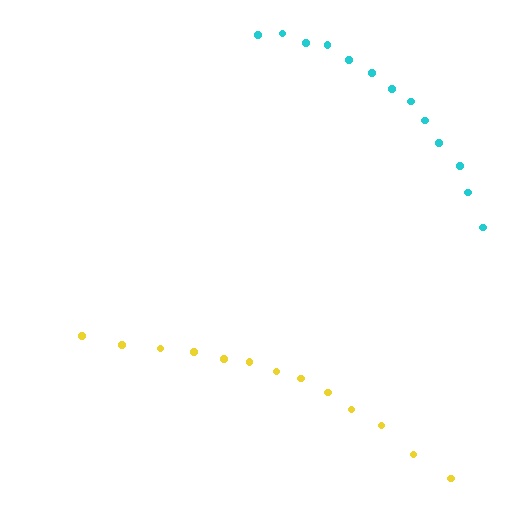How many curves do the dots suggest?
There are 2 distinct paths.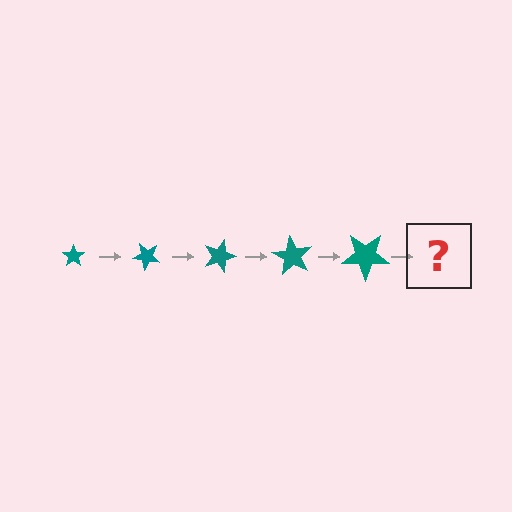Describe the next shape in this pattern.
It should be a star, larger than the previous one and rotated 225 degrees from the start.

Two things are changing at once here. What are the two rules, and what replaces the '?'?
The two rules are that the star grows larger each step and it rotates 45 degrees each step. The '?' should be a star, larger than the previous one and rotated 225 degrees from the start.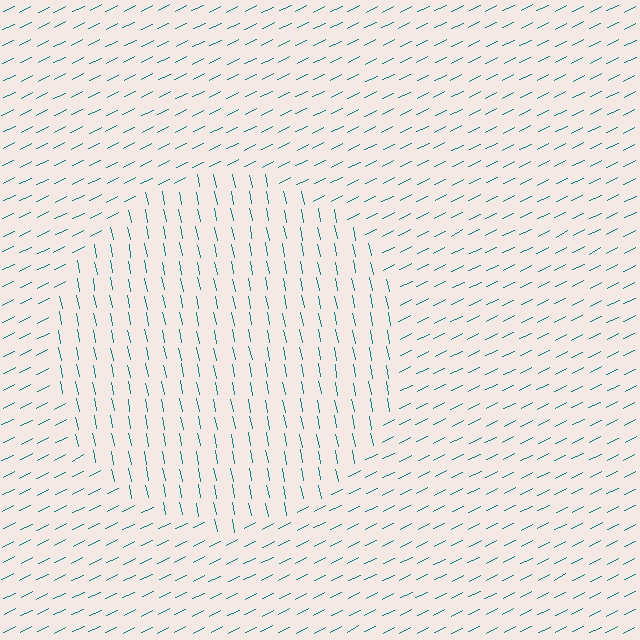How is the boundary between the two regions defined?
The boundary is defined purely by a change in line orientation (approximately 75 degrees difference). All lines are the same color and thickness.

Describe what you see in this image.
The image is filled with small teal line segments. A circle region in the image has lines oriented differently from the surrounding lines, creating a visible texture boundary.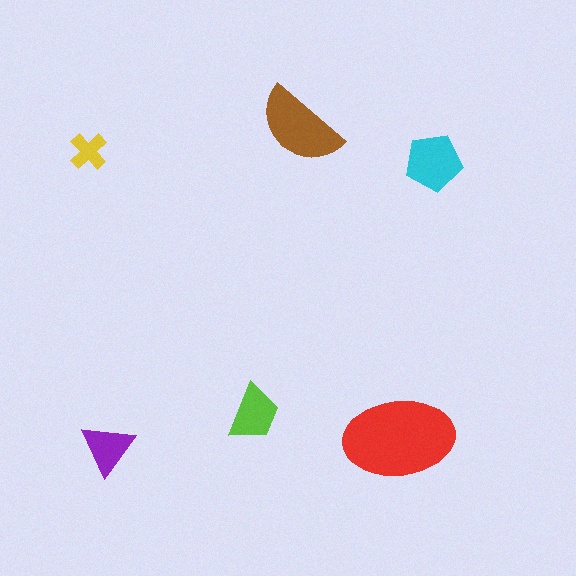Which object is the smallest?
The yellow cross.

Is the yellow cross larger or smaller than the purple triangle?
Smaller.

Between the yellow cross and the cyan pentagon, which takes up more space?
The cyan pentagon.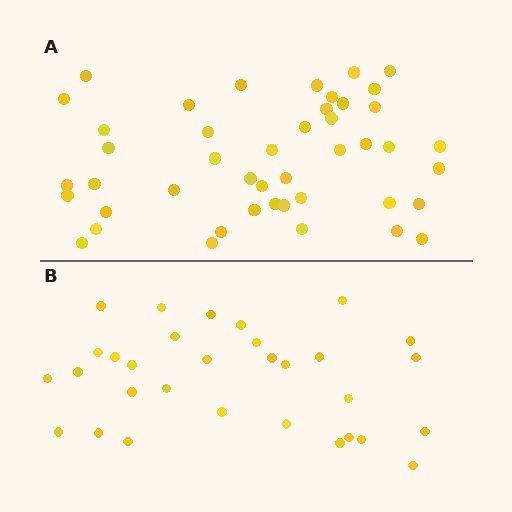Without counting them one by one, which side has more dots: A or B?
Region A (the top region) has more dots.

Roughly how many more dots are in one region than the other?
Region A has approximately 15 more dots than region B.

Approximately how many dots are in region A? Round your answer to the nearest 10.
About 40 dots. (The exact count is 45, which rounds to 40.)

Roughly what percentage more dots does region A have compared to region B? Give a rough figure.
About 45% more.